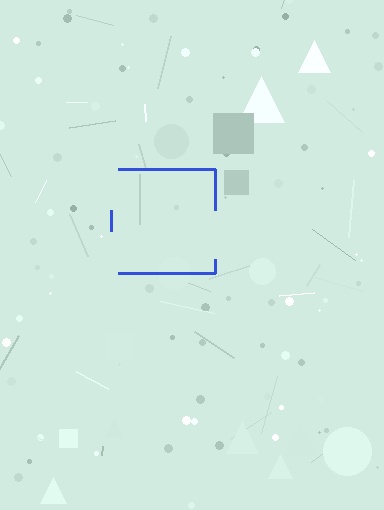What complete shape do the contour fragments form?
The contour fragments form a square.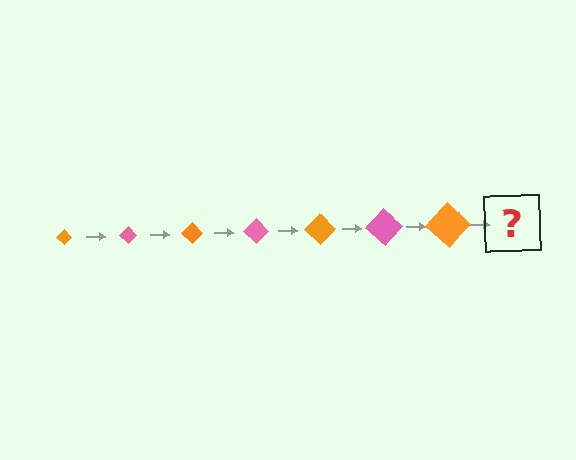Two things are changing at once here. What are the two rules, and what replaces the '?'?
The two rules are that the diamond grows larger each step and the color cycles through orange and pink. The '?' should be a pink diamond, larger than the previous one.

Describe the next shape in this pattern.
It should be a pink diamond, larger than the previous one.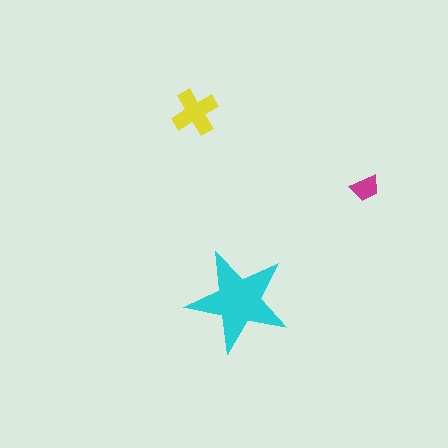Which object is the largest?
The cyan star.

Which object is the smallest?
The magenta trapezoid.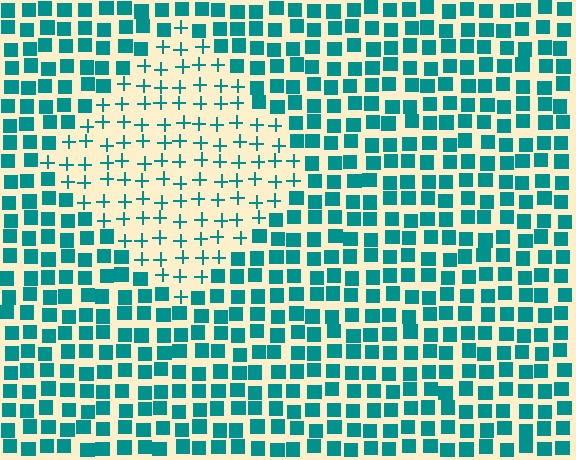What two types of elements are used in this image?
The image uses plus signs inside the diamond region and squares outside it.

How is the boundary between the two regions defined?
The boundary is defined by a change in element shape: plus signs inside vs. squares outside. All elements share the same color and spacing.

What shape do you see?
I see a diamond.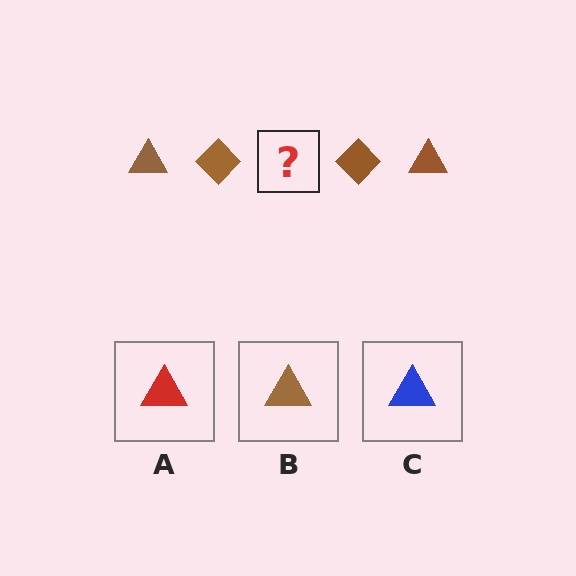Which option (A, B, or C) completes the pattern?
B.